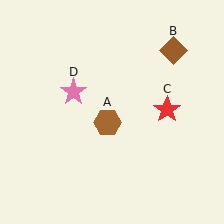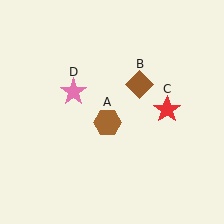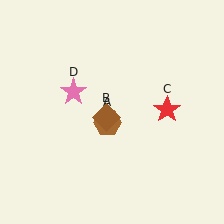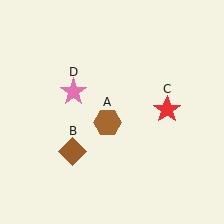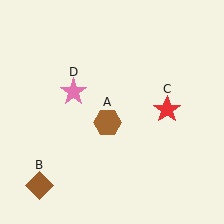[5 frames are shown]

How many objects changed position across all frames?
1 object changed position: brown diamond (object B).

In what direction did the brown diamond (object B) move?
The brown diamond (object B) moved down and to the left.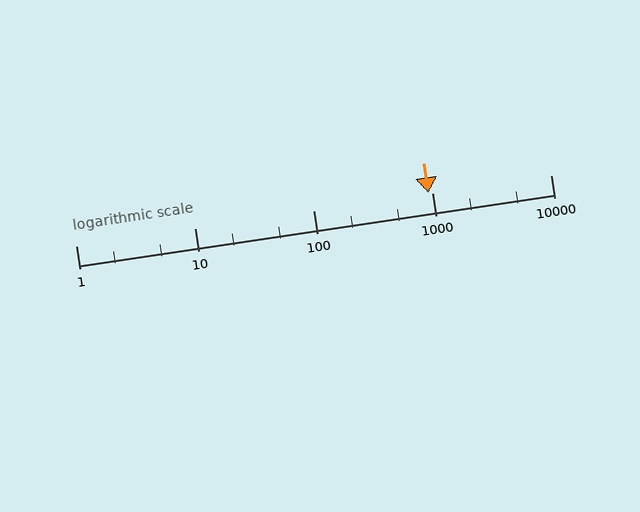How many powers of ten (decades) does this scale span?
The scale spans 4 decades, from 1 to 10000.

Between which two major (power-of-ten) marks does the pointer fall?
The pointer is between 100 and 1000.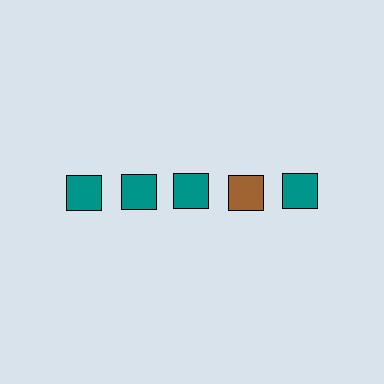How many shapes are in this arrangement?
There are 5 shapes arranged in a grid pattern.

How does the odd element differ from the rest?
It has a different color: brown instead of teal.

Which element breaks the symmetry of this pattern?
The brown square in the top row, second from right column breaks the symmetry. All other shapes are teal squares.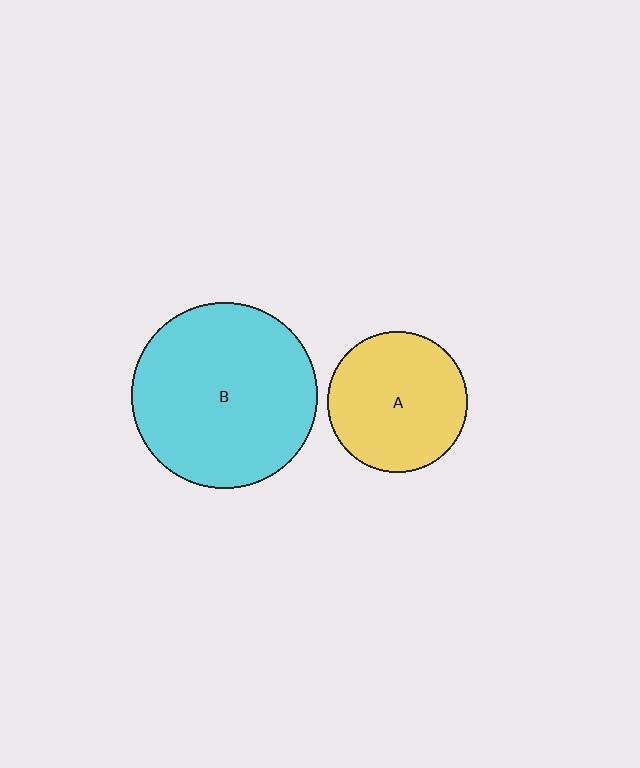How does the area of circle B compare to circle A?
Approximately 1.8 times.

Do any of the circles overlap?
No, none of the circles overlap.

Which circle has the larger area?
Circle B (cyan).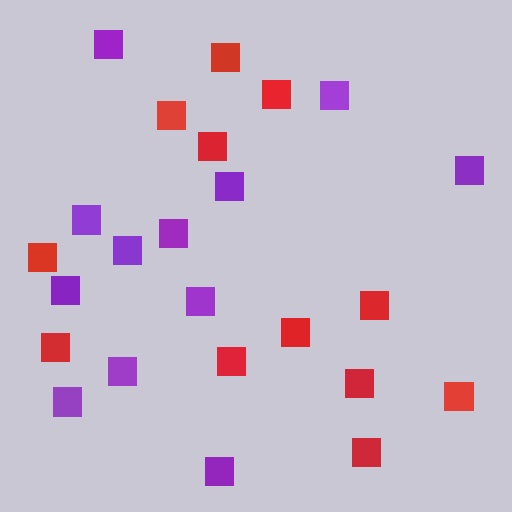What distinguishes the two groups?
There are 2 groups: one group of purple squares (12) and one group of red squares (12).